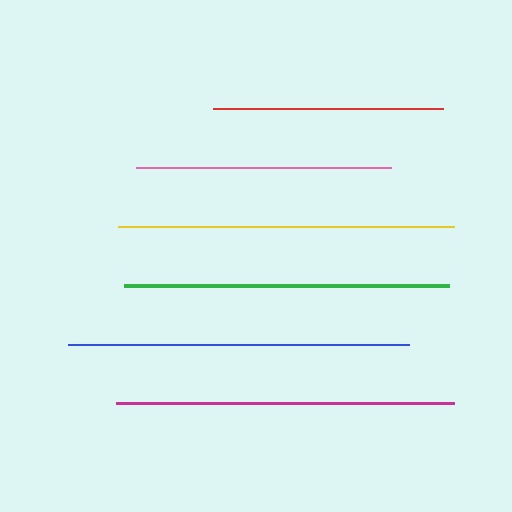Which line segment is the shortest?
The red line is the shortest at approximately 230 pixels.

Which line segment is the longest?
The blue line is the longest at approximately 341 pixels.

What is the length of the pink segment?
The pink segment is approximately 256 pixels long.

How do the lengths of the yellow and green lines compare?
The yellow and green lines are approximately the same length.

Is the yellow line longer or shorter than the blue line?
The blue line is longer than the yellow line.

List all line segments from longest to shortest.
From longest to shortest: blue, magenta, yellow, green, pink, red.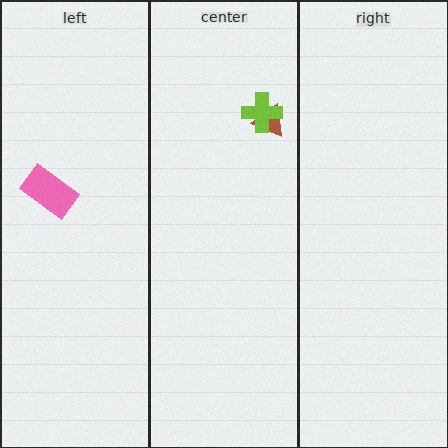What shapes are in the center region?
The brown triangle, the lime cross.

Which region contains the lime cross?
The center region.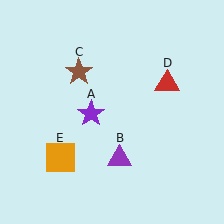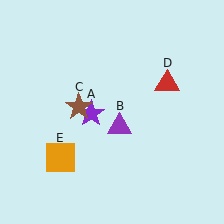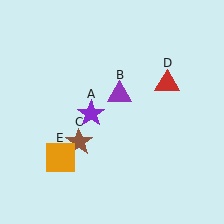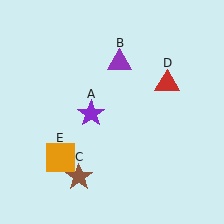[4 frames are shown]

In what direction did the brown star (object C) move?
The brown star (object C) moved down.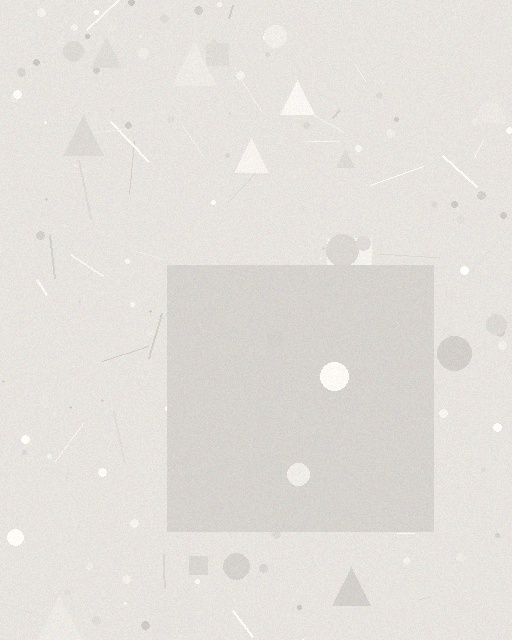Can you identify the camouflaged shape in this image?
The camouflaged shape is a square.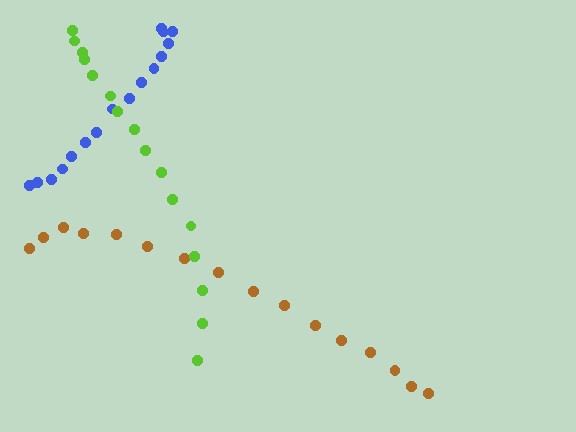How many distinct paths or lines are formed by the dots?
There are 3 distinct paths.